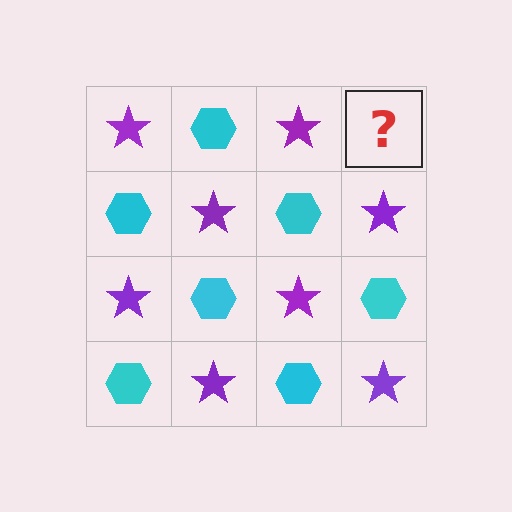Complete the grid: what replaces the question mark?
The question mark should be replaced with a cyan hexagon.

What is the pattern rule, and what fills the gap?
The rule is that it alternates purple star and cyan hexagon in a checkerboard pattern. The gap should be filled with a cyan hexagon.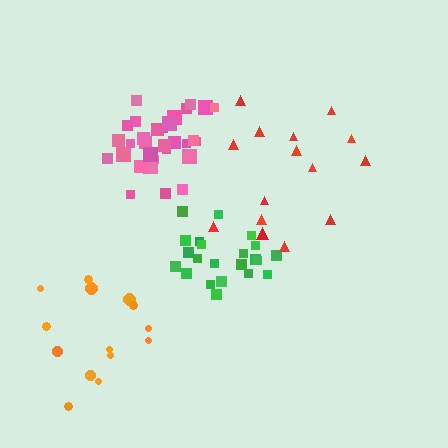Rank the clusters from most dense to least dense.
pink, green, orange, red.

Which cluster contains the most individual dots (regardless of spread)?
Pink (32).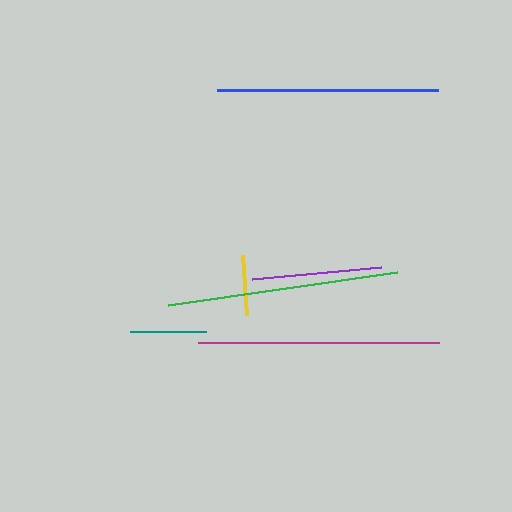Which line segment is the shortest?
The yellow line is the shortest at approximately 60 pixels.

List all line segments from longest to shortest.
From longest to shortest: magenta, green, blue, purple, teal, yellow.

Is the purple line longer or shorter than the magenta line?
The magenta line is longer than the purple line.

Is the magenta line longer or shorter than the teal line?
The magenta line is longer than the teal line.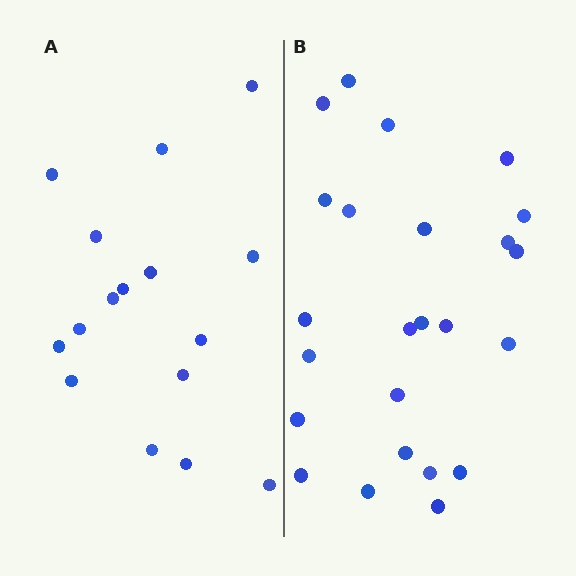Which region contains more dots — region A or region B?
Region B (the right region) has more dots.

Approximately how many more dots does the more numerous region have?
Region B has roughly 8 or so more dots than region A.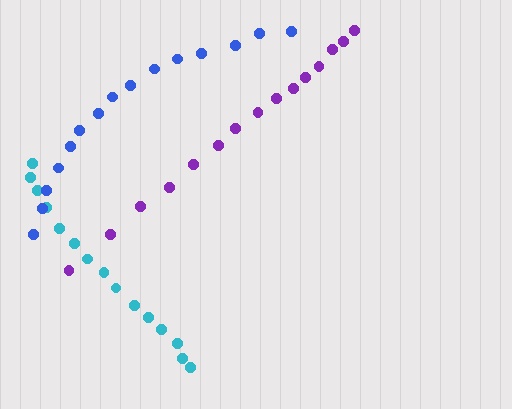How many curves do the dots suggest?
There are 3 distinct paths.